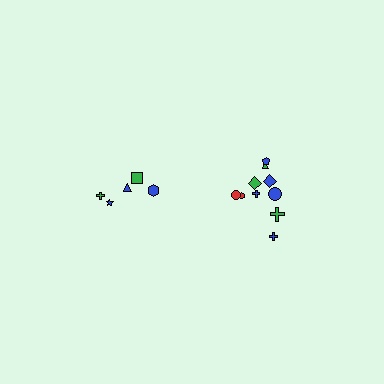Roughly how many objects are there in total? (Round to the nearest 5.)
Roughly 15 objects in total.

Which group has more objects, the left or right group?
The right group.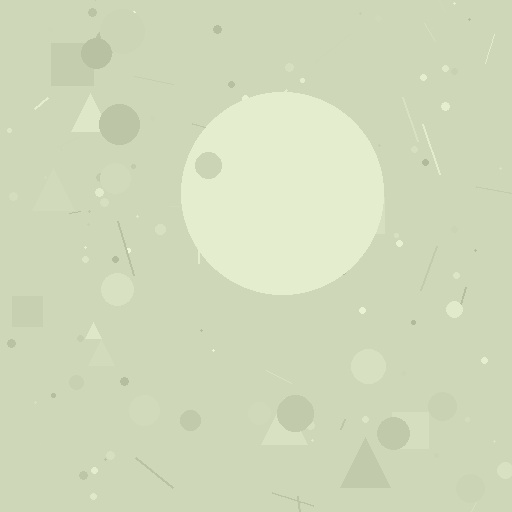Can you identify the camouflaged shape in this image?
The camouflaged shape is a circle.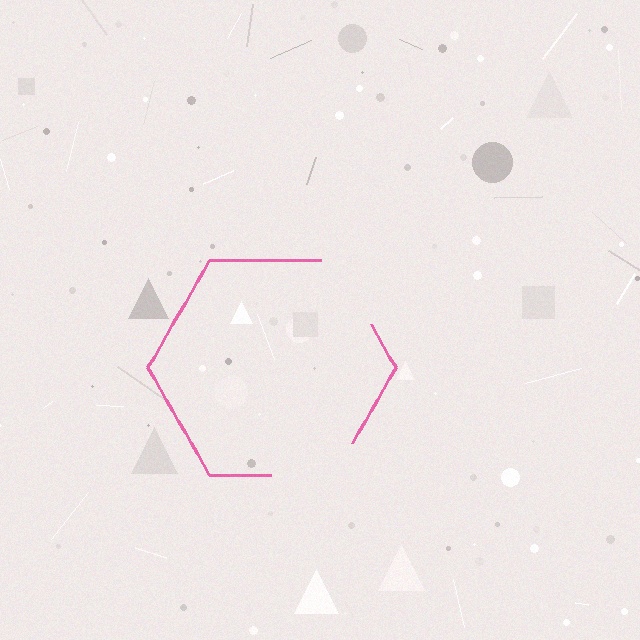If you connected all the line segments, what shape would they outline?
They would outline a hexagon.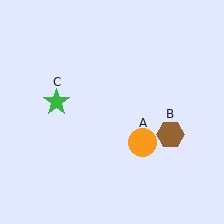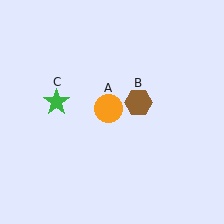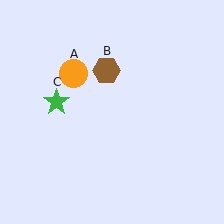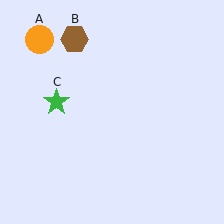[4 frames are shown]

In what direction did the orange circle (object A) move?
The orange circle (object A) moved up and to the left.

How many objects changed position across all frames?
2 objects changed position: orange circle (object A), brown hexagon (object B).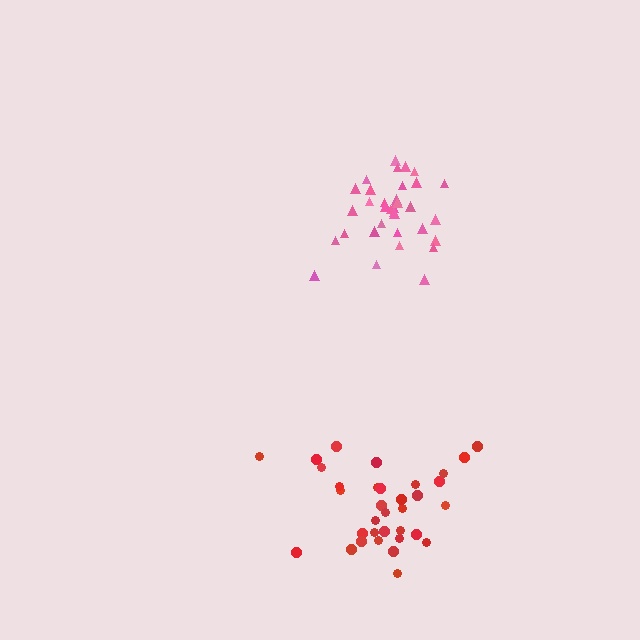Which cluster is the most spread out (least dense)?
Red.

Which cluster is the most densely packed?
Pink.